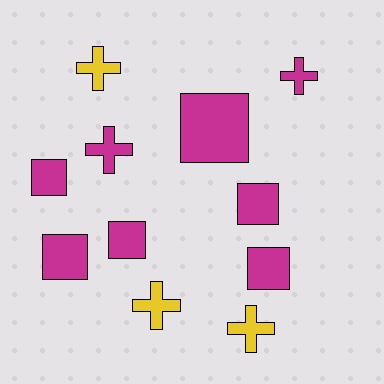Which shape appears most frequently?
Square, with 6 objects.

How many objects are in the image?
There are 11 objects.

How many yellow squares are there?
There are no yellow squares.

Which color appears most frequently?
Magenta, with 8 objects.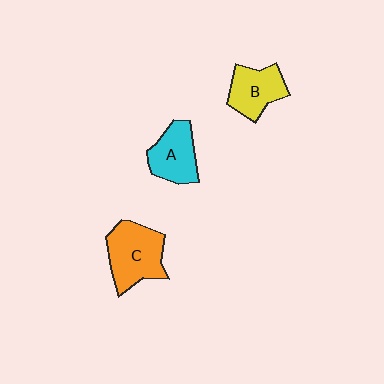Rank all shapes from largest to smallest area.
From largest to smallest: C (orange), A (cyan), B (yellow).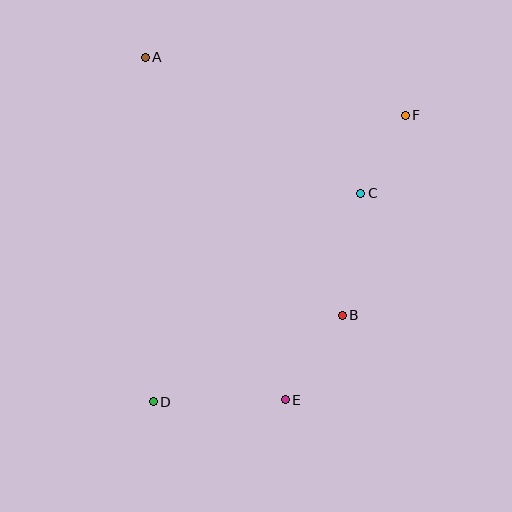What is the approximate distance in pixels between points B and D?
The distance between B and D is approximately 208 pixels.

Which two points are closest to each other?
Points C and F are closest to each other.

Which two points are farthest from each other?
Points D and F are farthest from each other.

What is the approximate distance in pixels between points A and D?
The distance between A and D is approximately 344 pixels.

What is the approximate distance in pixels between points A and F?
The distance between A and F is approximately 266 pixels.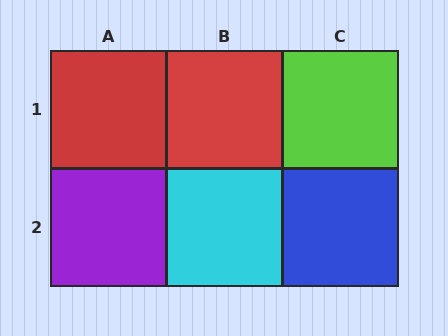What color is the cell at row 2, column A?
Purple.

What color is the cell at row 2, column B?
Cyan.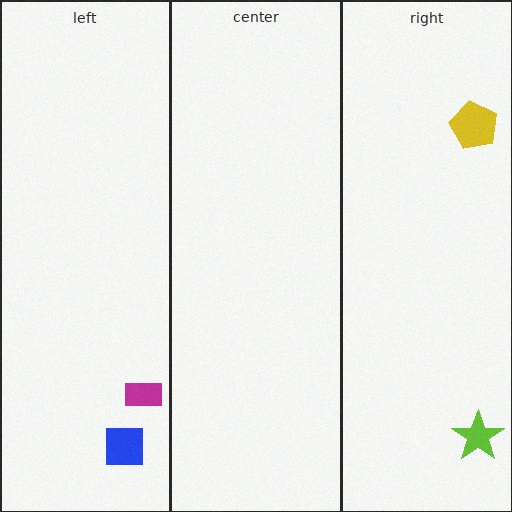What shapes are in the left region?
The magenta rectangle, the blue square.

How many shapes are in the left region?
2.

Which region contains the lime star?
The right region.